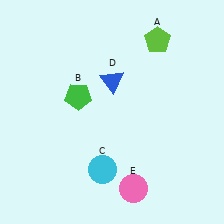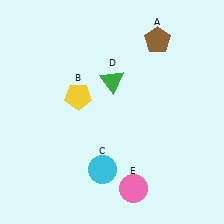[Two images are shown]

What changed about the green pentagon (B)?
In Image 1, B is green. In Image 2, it changed to yellow.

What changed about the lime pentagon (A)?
In Image 1, A is lime. In Image 2, it changed to brown.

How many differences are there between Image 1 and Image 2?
There are 3 differences between the two images.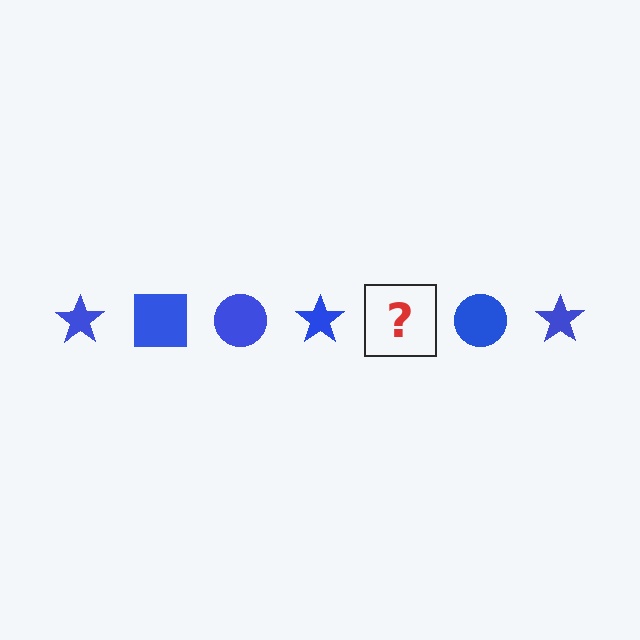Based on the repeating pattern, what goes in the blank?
The blank should be a blue square.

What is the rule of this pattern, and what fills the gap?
The rule is that the pattern cycles through star, square, circle shapes in blue. The gap should be filled with a blue square.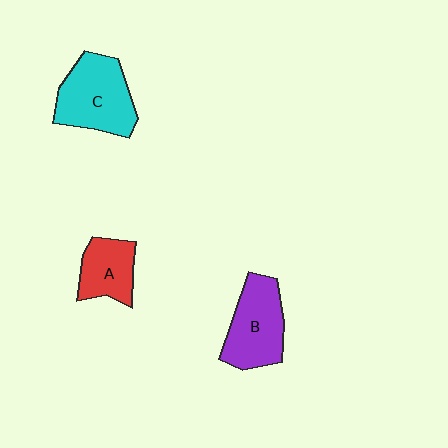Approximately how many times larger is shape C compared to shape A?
Approximately 1.6 times.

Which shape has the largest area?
Shape C (cyan).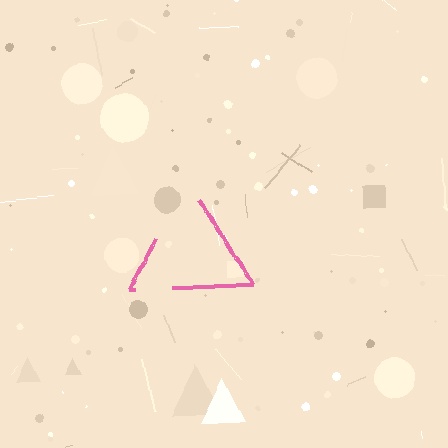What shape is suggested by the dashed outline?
The dashed outline suggests a triangle.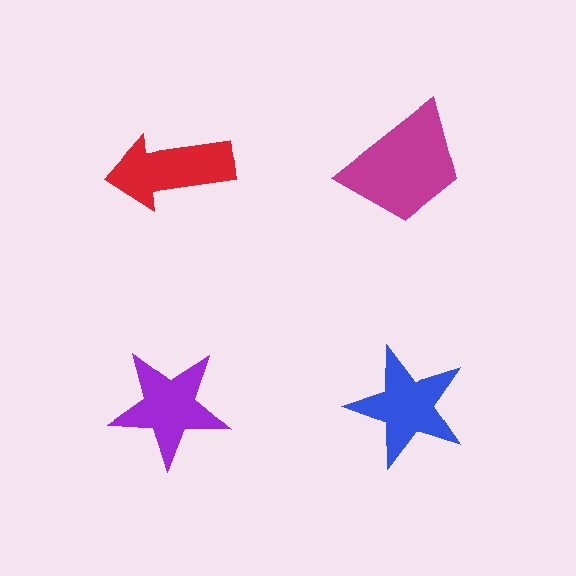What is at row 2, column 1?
A purple star.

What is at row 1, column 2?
A magenta trapezoid.